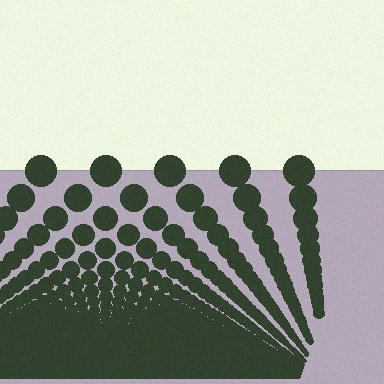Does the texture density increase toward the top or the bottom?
Density increases toward the bottom.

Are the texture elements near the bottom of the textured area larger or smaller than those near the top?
Smaller. The gradient is inverted — elements near the bottom are smaller and denser.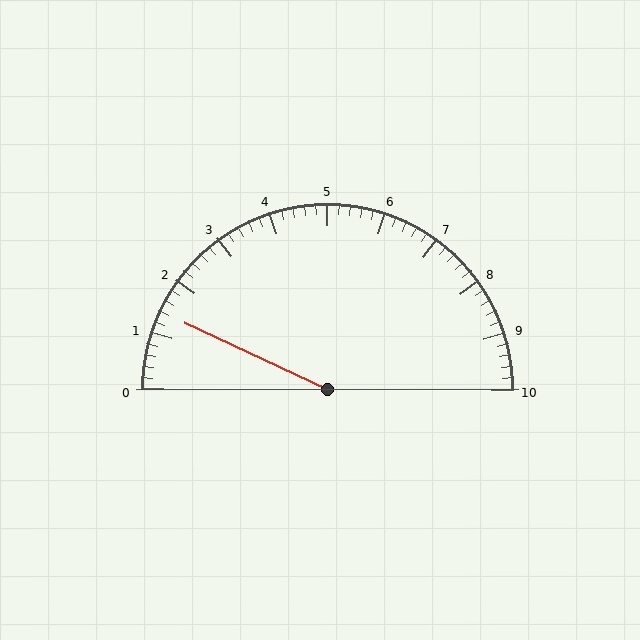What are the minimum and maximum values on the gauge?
The gauge ranges from 0 to 10.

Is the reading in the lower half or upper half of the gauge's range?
The reading is in the lower half of the range (0 to 10).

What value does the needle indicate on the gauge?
The needle indicates approximately 1.4.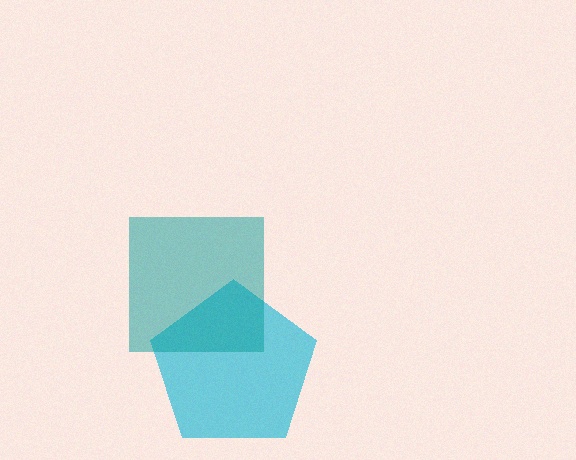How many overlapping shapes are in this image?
There are 2 overlapping shapes in the image.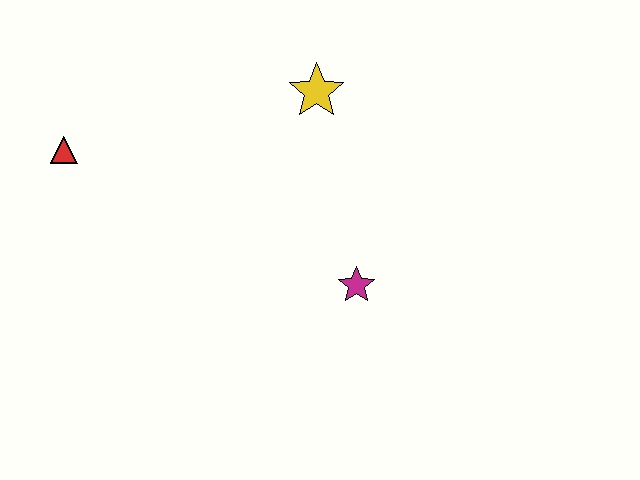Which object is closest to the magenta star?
The yellow star is closest to the magenta star.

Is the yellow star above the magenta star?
Yes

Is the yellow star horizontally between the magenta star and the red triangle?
Yes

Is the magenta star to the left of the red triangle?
No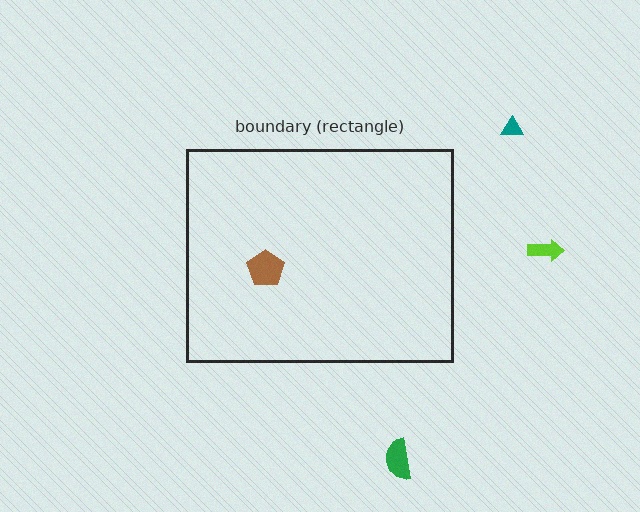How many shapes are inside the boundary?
1 inside, 3 outside.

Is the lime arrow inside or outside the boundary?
Outside.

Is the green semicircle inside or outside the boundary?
Outside.